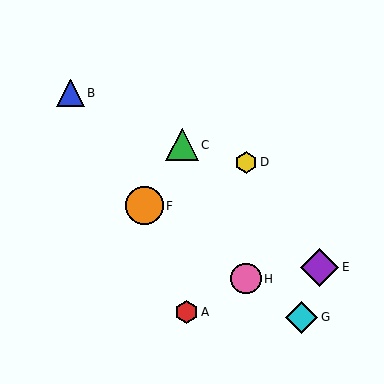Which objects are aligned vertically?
Objects D, H are aligned vertically.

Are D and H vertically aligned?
Yes, both are at x≈246.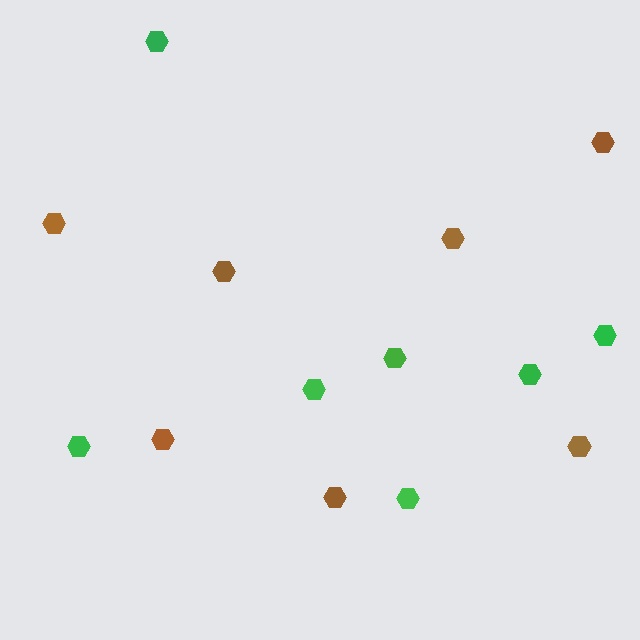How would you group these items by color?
There are 2 groups: one group of green hexagons (7) and one group of brown hexagons (7).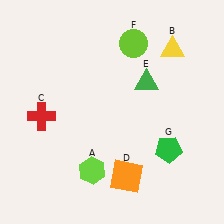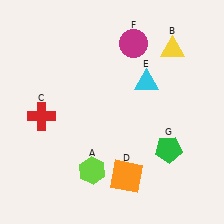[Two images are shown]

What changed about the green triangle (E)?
In Image 1, E is green. In Image 2, it changed to cyan.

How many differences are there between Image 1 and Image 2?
There are 2 differences between the two images.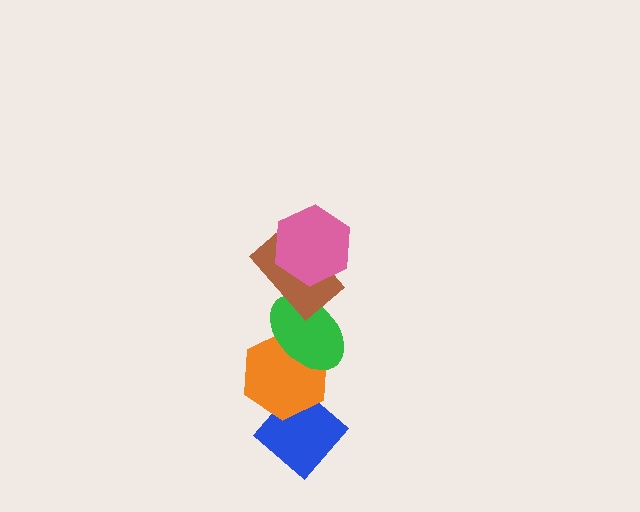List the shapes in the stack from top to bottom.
From top to bottom: the pink hexagon, the brown rectangle, the green ellipse, the orange hexagon, the blue diamond.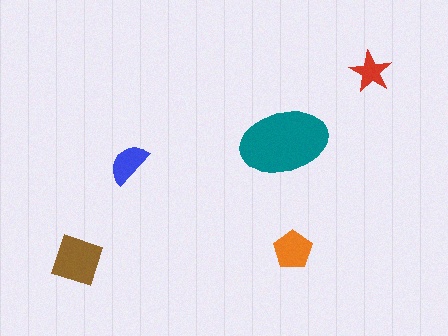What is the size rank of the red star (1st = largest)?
5th.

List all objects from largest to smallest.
The teal ellipse, the brown diamond, the orange pentagon, the blue semicircle, the red star.